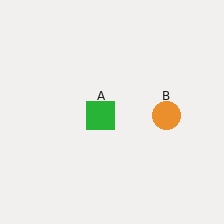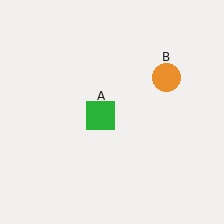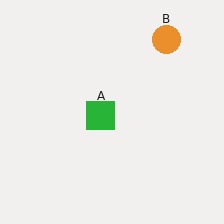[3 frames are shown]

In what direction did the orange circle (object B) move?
The orange circle (object B) moved up.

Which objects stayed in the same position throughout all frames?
Green square (object A) remained stationary.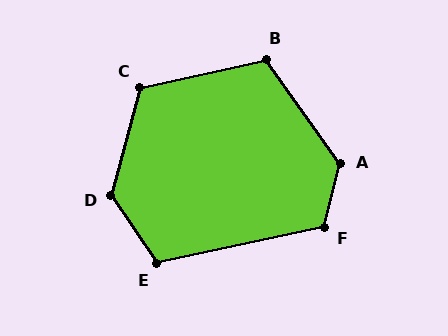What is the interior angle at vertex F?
Approximately 116 degrees (obtuse).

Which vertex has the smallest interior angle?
E, at approximately 112 degrees.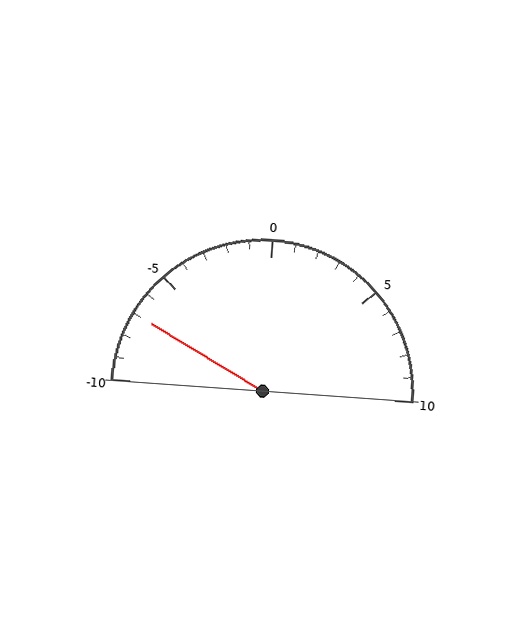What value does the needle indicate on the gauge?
The needle indicates approximately -7.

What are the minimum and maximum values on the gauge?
The gauge ranges from -10 to 10.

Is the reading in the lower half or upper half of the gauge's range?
The reading is in the lower half of the range (-10 to 10).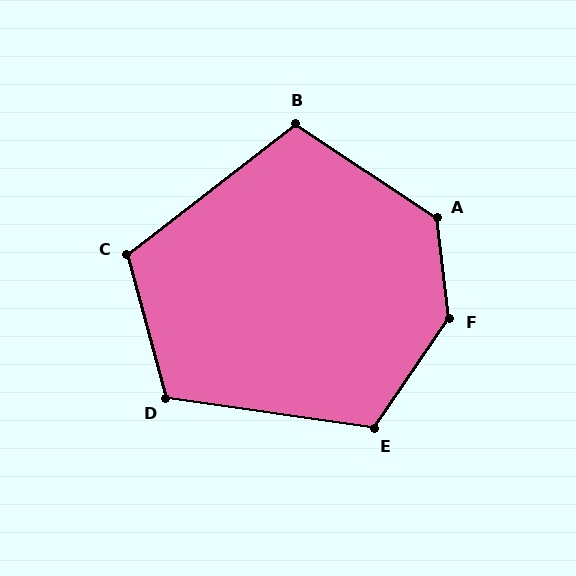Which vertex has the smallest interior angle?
B, at approximately 109 degrees.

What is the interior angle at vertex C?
Approximately 113 degrees (obtuse).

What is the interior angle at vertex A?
Approximately 131 degrees (obtuse).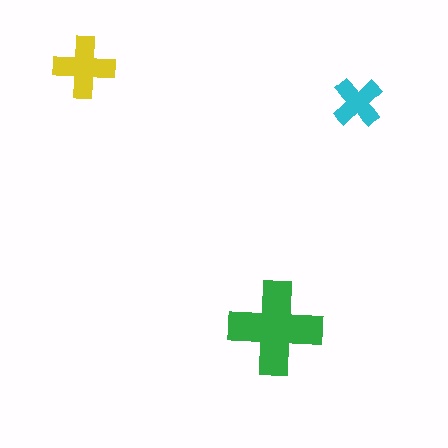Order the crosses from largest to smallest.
the green one, the yellow one, the cyan one.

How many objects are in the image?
There are 3 objects in the image.